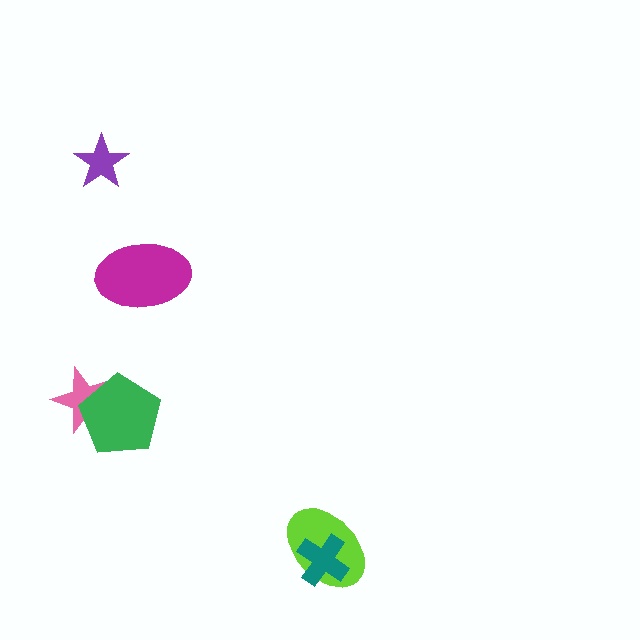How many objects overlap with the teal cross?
1 object overlaps with the teal cross.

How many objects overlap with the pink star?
1 object overlaps with the pink star.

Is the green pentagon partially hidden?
No, no other shape covers it.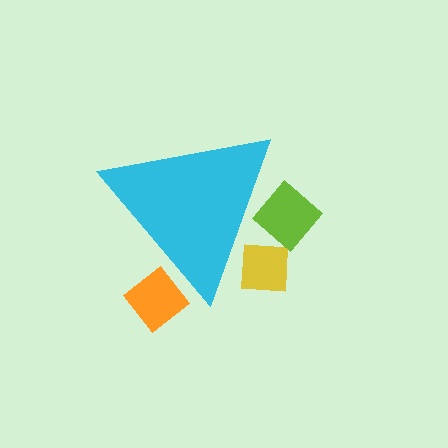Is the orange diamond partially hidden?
Yes, the orange diamond is partially hidden behind the cyan triangle.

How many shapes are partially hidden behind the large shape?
3 shapes are partially hidden.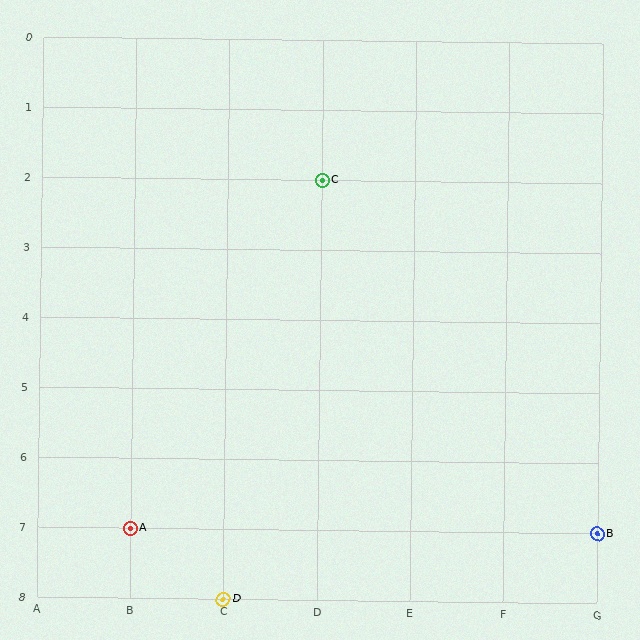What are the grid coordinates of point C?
Point C is at grid coordinates (D, 2).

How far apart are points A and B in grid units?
Points A and B are 5 columns apart.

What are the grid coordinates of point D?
Point D is at grid coordinates (C, 8).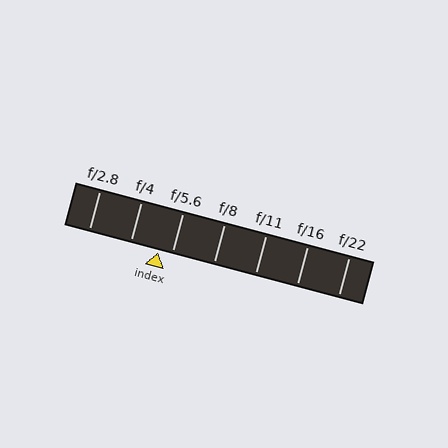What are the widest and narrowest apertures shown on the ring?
The widest aperture shown is f/2.8 and the narrowest is f/22.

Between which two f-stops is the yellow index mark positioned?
The index mark is between f/4 and f/5.6.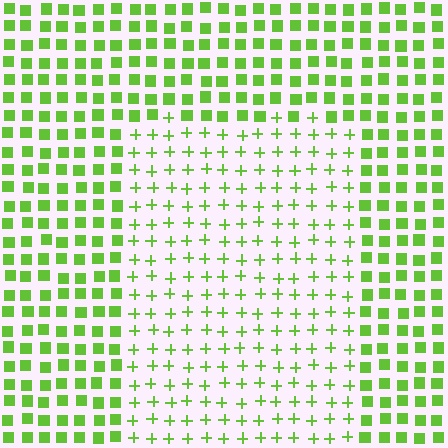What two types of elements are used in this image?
The image uses plus signs inside the rectangle region and squares outside it.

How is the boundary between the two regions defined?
The boundary is defined by a change in element shape: plus signs inside vs. squares outside. All elements share the same color and spacing.